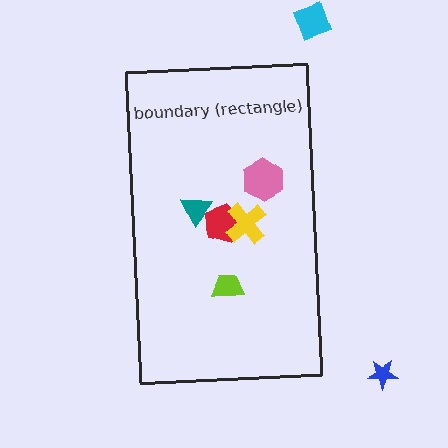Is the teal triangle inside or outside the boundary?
Inside.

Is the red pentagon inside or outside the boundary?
Inside.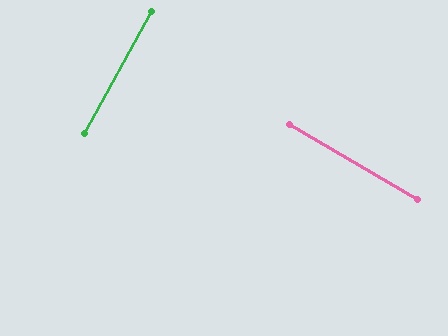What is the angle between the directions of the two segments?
Approximately 89 degrees.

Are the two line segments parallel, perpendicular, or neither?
Perpendicular — they meet at approximately 89°.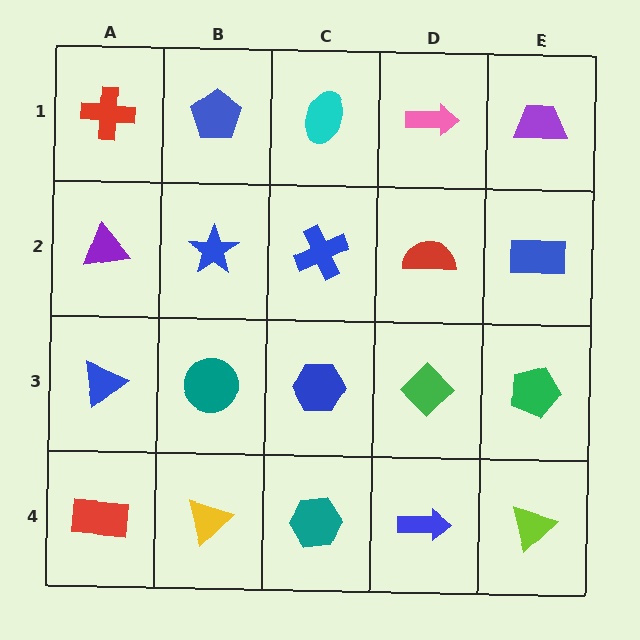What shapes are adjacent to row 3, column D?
A red semicircle (row 2, column D), a blue arrow (row 4, column D), a blue hexagon (row 3, column C), a green pentagon (row 3, column E).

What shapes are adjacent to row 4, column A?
A blue triangle (row 3, column A), a yellow triangle (row 4, column B).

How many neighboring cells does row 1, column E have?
2.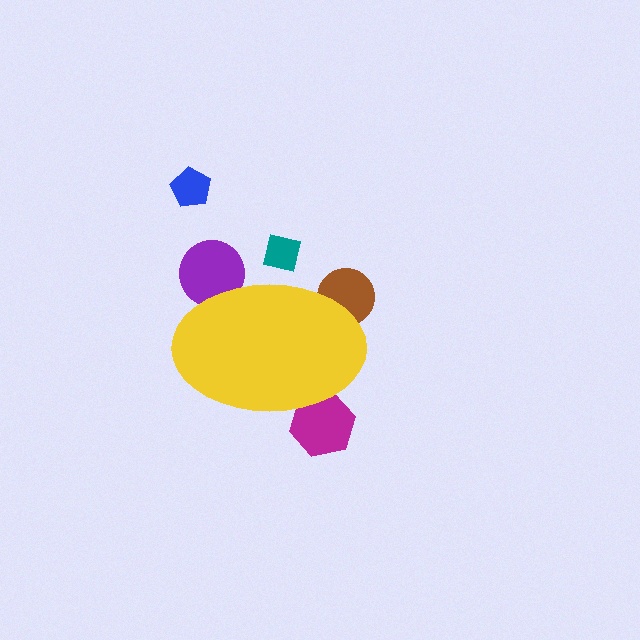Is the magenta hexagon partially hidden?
Yes, the magenta hexagon is partially hidden behind the yellow ellipse.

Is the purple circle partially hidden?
Yes, the purple circle is partially hidden behind the yellow ellipse.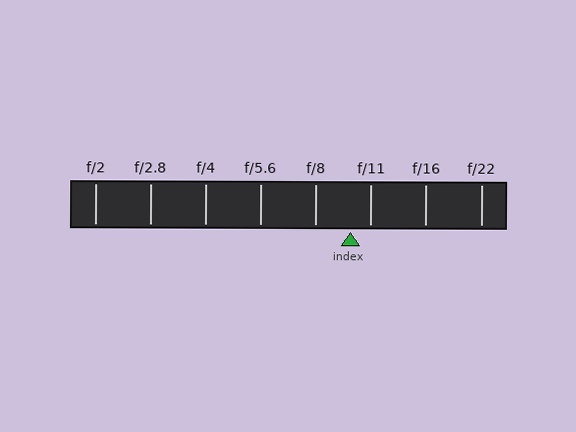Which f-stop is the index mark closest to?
The index mark is closest to f/11.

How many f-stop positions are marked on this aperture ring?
There are 8 f-stop positions marked.